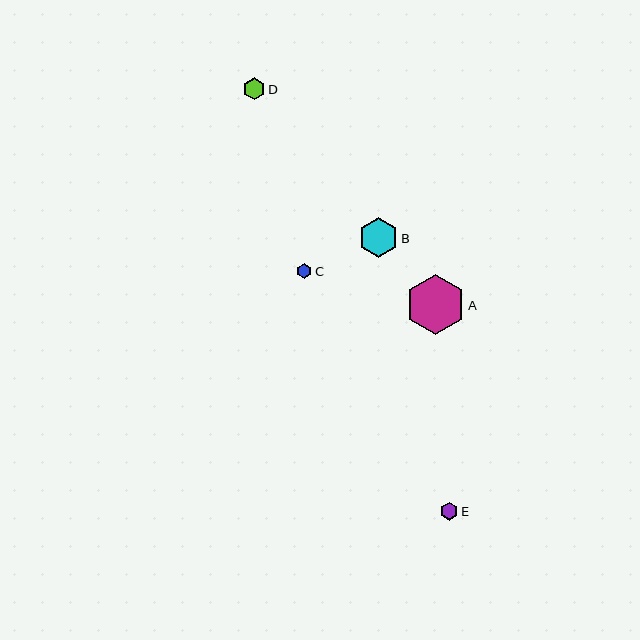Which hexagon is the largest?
Hexagon A is the largest with a size of approximately 60 pixels.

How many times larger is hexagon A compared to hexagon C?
Hexagon A is approximately 3.9 times the size of hexagon C.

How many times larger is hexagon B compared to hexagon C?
Hexagon B is approximately 2.6 times the size of hexagon C.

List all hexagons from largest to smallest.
From largest to smallest: A, B, D, E, C.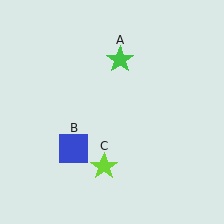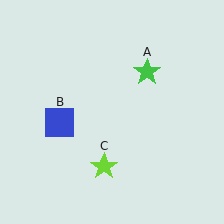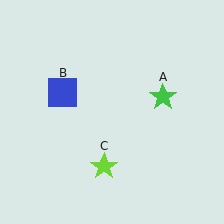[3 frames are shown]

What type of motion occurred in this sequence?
The green star (object A), blue square (object B) rotated clockwise around the center of the scene.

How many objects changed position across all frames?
2 objects changed position: green star (object A), blue square (object B).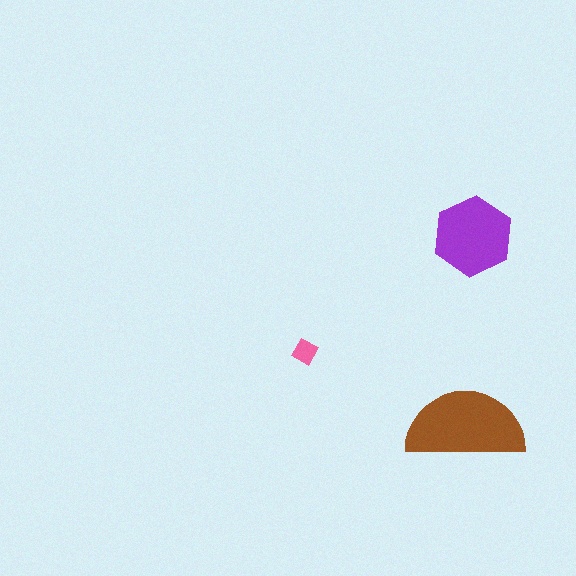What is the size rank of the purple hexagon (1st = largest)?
2nd.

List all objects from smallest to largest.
The pink diamond, the purple hexagon, the brown semicircle.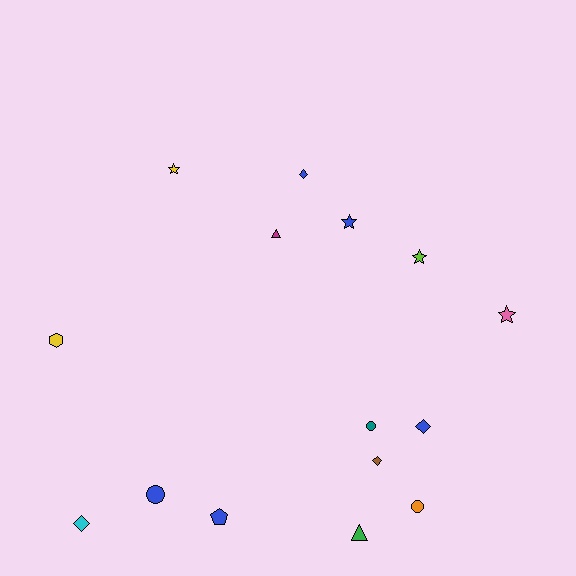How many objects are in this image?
There are 15 objects.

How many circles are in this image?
There are 3 circles.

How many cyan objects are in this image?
There is 1 cyan object.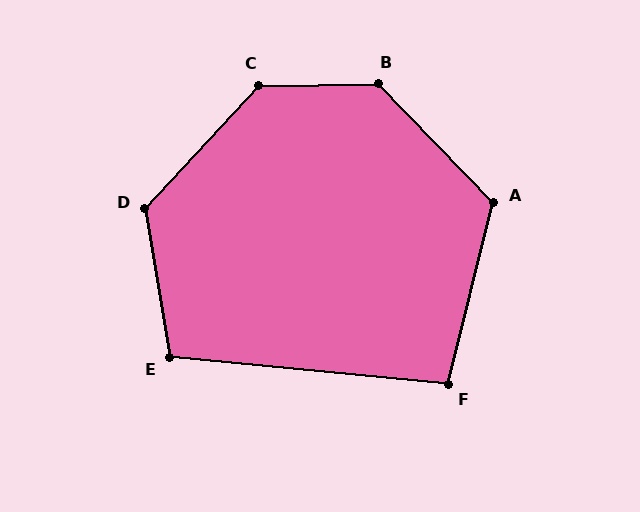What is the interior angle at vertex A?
Approximately 122 degrees (obtuse).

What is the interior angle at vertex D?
Approximately 128 degrees (obtuse).